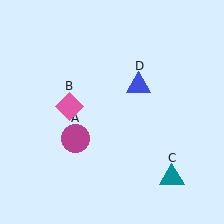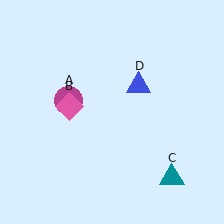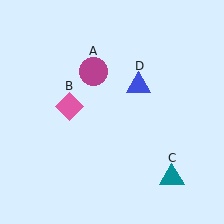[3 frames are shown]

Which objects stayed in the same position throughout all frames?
Pink diamond (object B) and teal triangle (object C) and blue triangle (object D) remained stationary.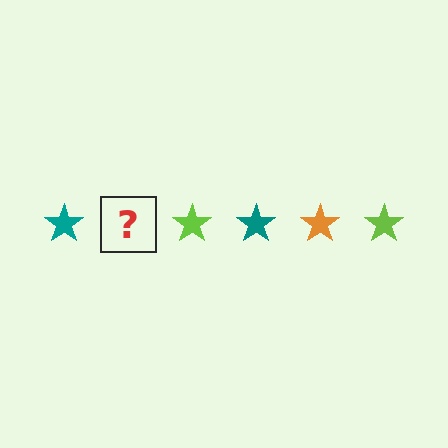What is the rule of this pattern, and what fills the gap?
The rule is that the pattern cycles through teal, orange, lime stars. The gap should be filled with an orange star.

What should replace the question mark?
The question mark should be replaced with an orange star.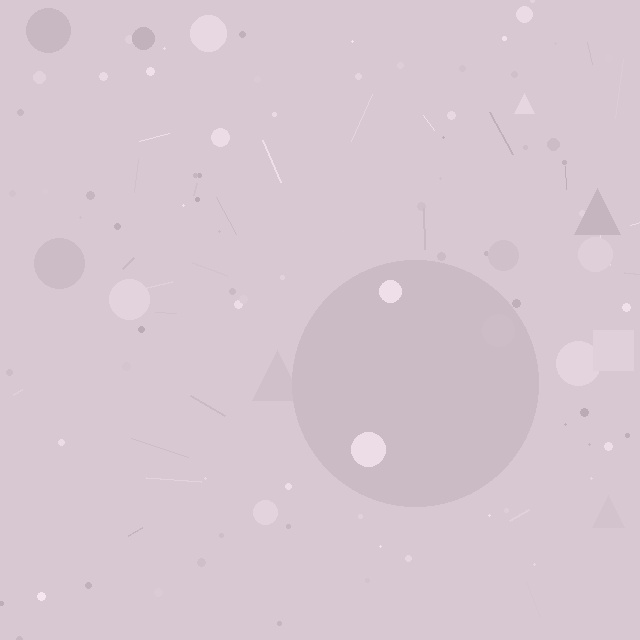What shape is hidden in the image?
A circle is hidden in the image.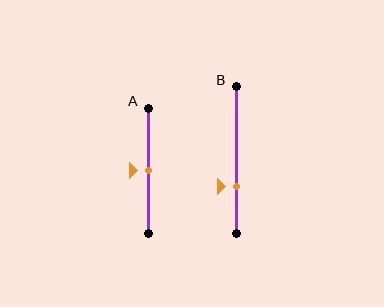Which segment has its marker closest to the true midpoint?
Segment A has its marker closest to the true midpoint.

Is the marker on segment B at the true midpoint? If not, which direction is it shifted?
No, the marker on segment B is shifted downward by about 18% of the segment length.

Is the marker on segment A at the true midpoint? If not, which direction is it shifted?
Yes, the marker on segment A is at the true midpoint.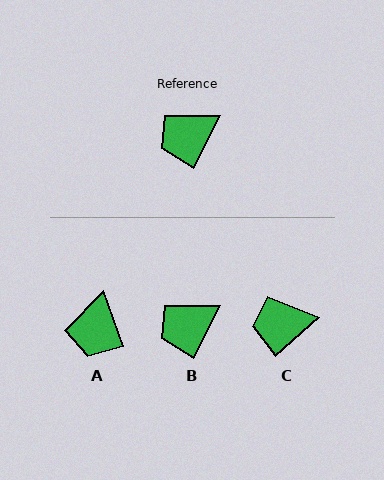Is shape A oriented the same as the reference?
No, it is off by about 46 degrees.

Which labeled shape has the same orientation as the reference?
B.